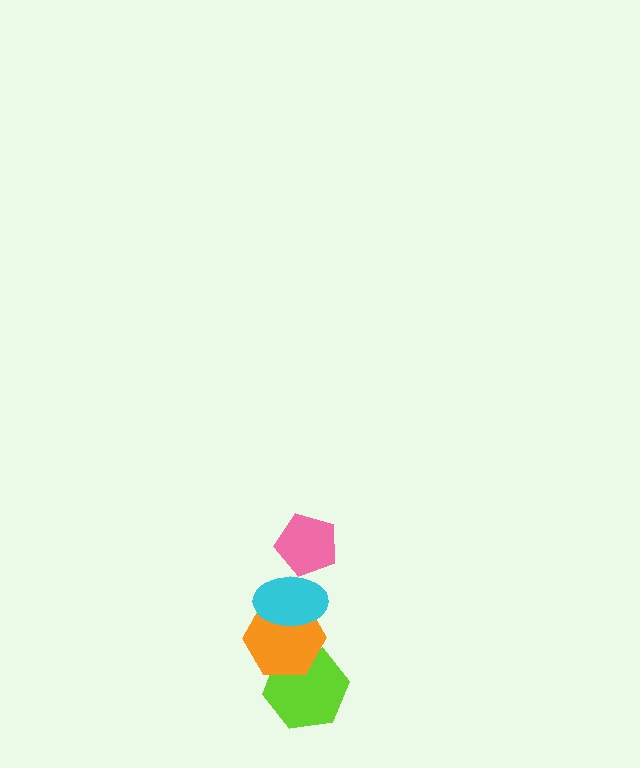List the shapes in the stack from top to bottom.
From top to bottom: the pink pentagon, the cyan ellipse, the orange hexagon, the lime hexagon.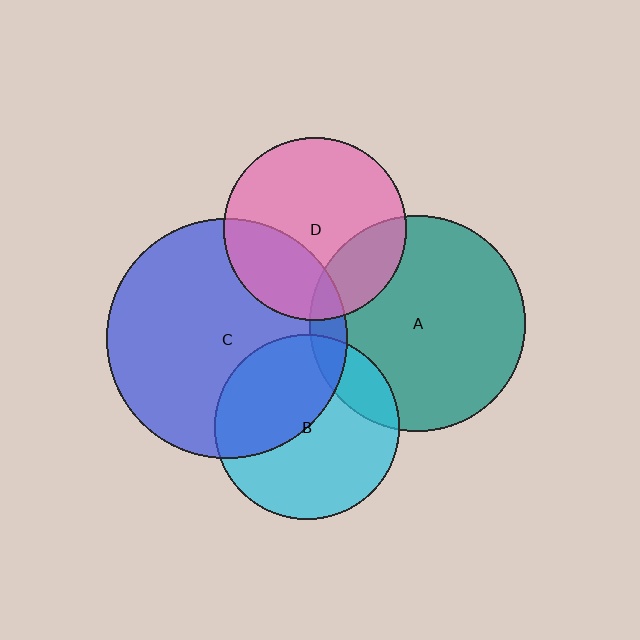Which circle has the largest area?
Circle C (blue).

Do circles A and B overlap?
Yes.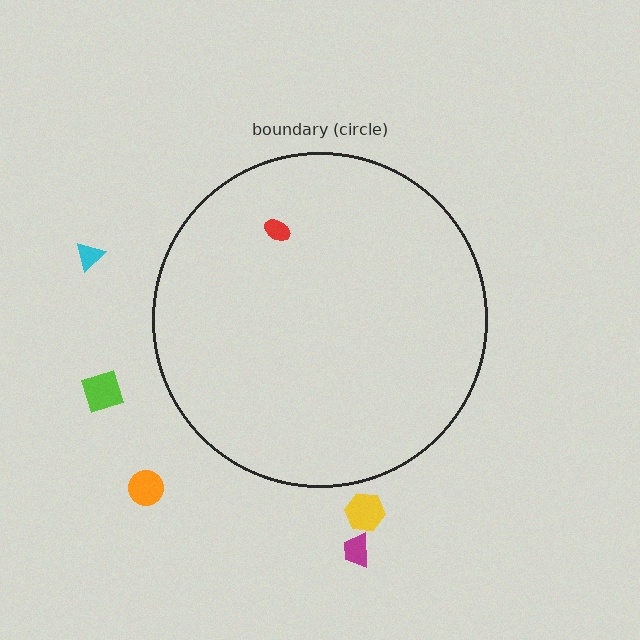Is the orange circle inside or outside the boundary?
Outside.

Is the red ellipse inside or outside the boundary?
Inside.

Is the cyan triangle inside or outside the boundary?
Outside.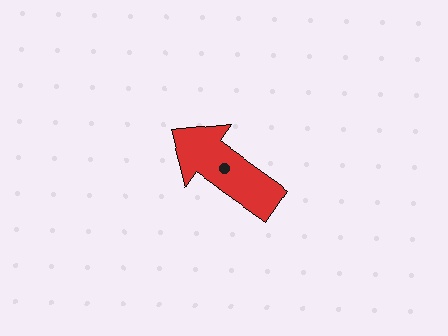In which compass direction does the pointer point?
Northwest.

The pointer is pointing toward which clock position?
Roughly 10 o'clock.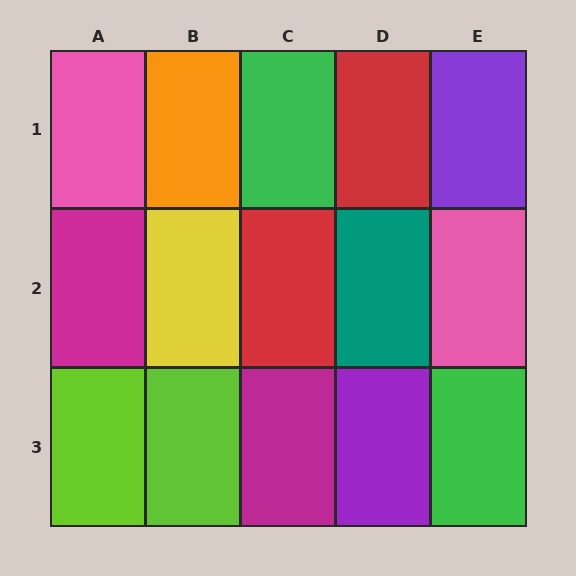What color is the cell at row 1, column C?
Green.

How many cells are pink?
2 cells are pink.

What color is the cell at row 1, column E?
Purple.